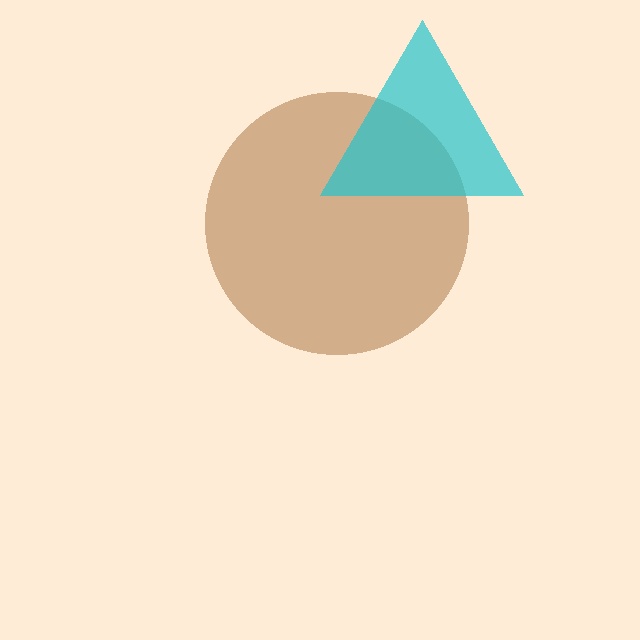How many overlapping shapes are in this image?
There are 2 overlapping shapes in the image.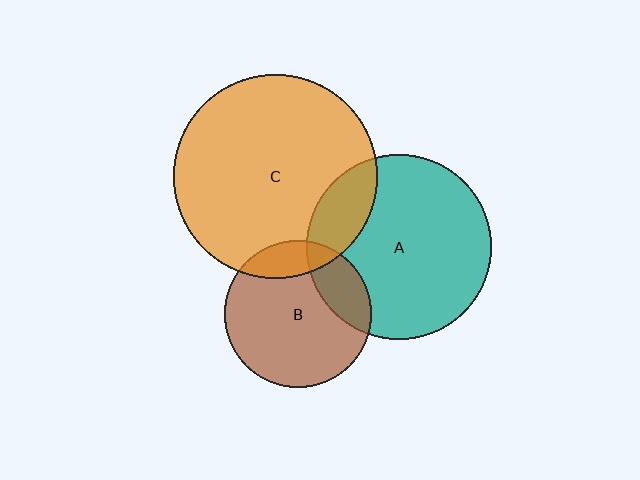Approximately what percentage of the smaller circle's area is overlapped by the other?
Approximately 15%.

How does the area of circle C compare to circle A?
Approximately 1.2 times.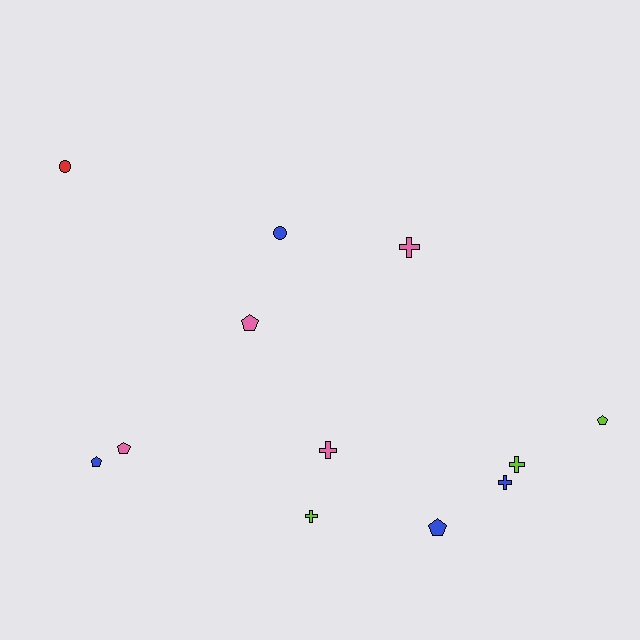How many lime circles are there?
There are no lime circles.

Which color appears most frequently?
Blue, with 4 objects.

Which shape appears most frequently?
Cross, with 5 objects.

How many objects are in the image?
There are 12 objects.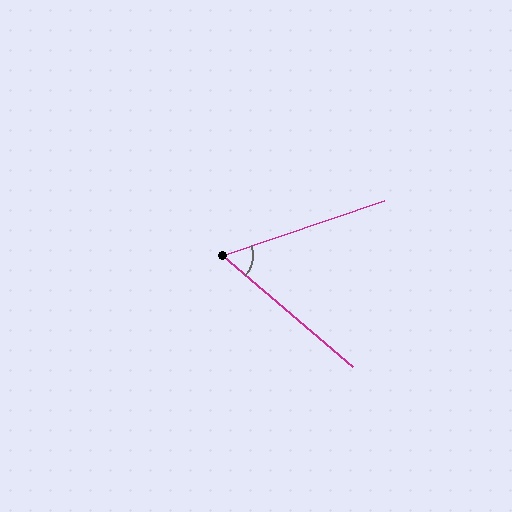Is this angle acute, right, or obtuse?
It is acute.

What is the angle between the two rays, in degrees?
Approximately 59 degrees.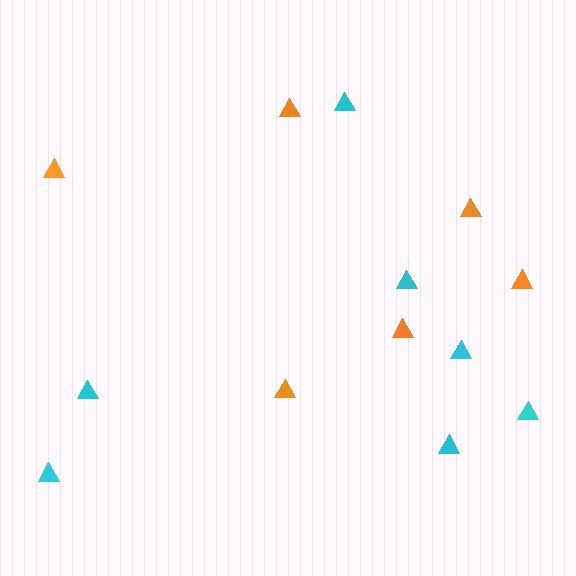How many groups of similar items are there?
There are 2 groups: one group of orange triangles (6) and one group of cyan triangles (7).